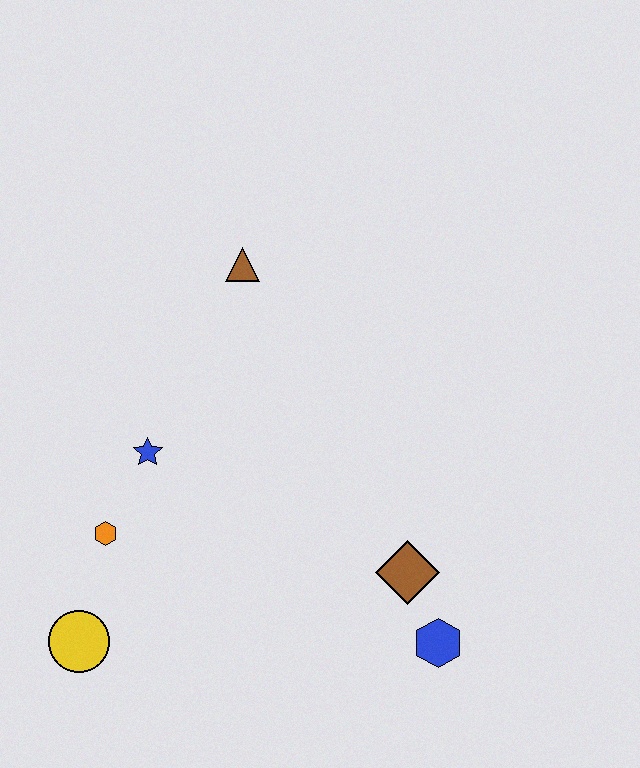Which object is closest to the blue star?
The orange hexagon is closest to the blue star.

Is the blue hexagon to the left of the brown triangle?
No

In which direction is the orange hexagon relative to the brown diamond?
The orange hexagon is to the left of the brown diamond.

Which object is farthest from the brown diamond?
The brown triangle is farthest from the brown diamond.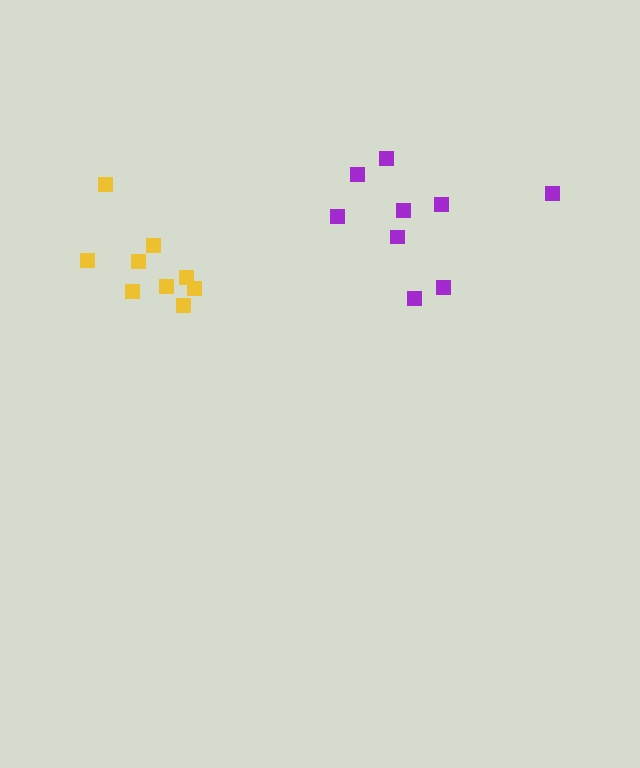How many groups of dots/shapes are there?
There are 2 groups.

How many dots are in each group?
Group 1: 9 dots, Group 2: 9 dots (18 total).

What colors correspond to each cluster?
The clusters are colored: purple, yellow.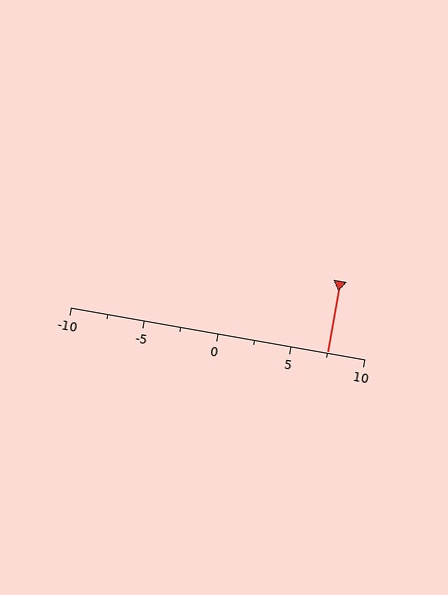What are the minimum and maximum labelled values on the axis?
The axis runs from -10 to 10.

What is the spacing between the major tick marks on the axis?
The major ticks are spaced 5 apart.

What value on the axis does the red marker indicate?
The marker indicates approximately 7.5.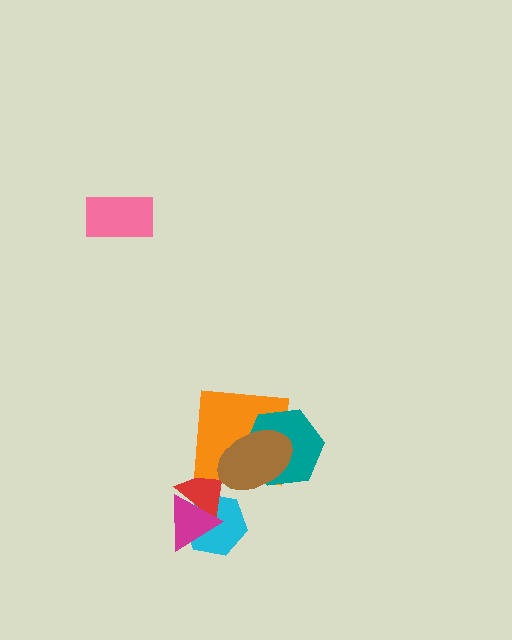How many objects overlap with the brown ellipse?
3 objects overlap with the brown ellipse.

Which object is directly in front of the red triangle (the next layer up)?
The orange square is directly in front of the red triangle.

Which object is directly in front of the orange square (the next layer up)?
The teal hexagon is directly in front of the orange square.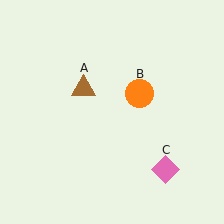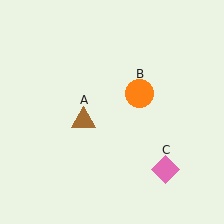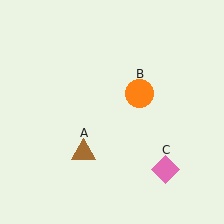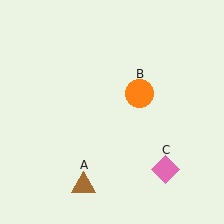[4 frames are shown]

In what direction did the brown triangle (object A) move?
The brown triangle (object A) moved down.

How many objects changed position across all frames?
1 object changed position: brown triangle (object A).